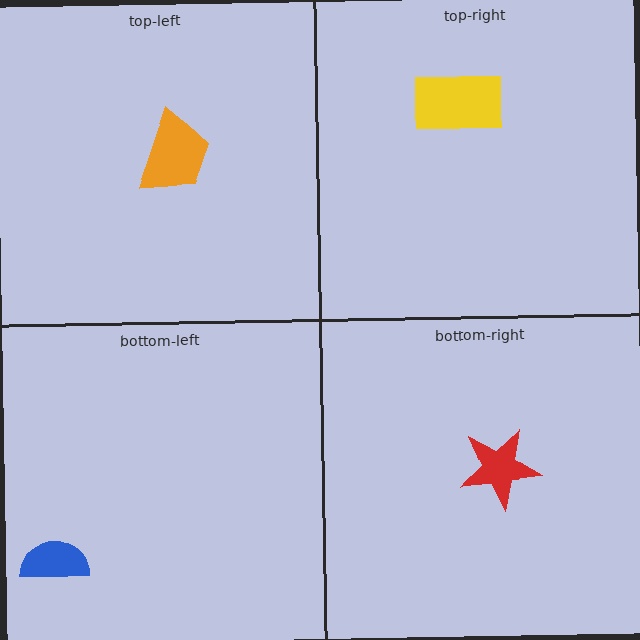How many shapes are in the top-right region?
1.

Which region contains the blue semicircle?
The bottom-left region.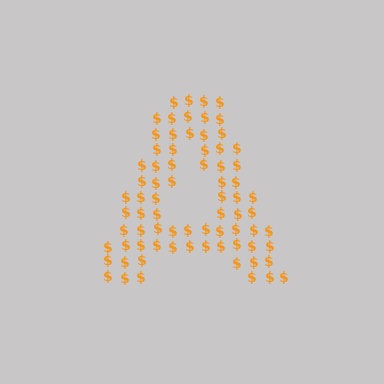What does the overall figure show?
The overall figure shows the letter A.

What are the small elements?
The small elements are dollar signs.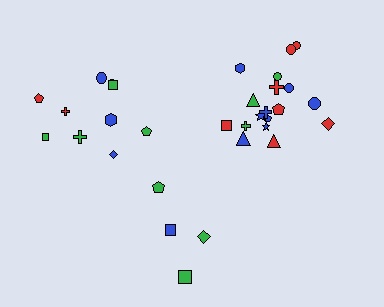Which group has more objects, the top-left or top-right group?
The top-right group.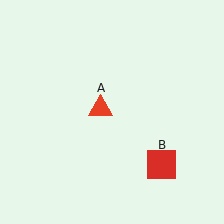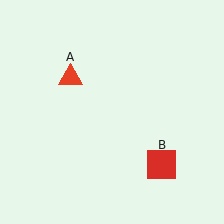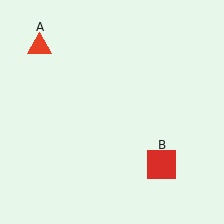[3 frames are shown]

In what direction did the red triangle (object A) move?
The red triangle (object A) moved up and to the left.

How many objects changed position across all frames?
1 object changed position: red triangle (object A).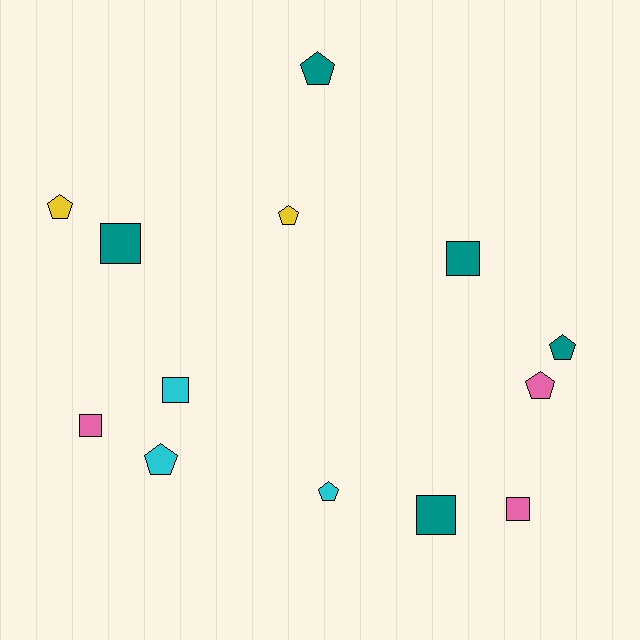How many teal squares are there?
There are 3 teal squares.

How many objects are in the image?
There are 13 objects.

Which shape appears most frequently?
Pentagon, with 7 objects.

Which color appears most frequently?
Teal, with 5 objects.